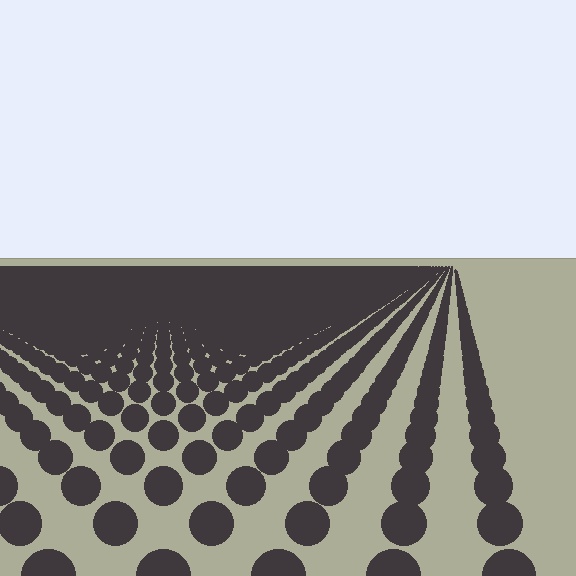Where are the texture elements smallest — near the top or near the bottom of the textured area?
Near the top.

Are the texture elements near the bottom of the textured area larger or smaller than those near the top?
Larger. Near the bottom, elements are closer to the viewer and appear at a bigger on-screen size.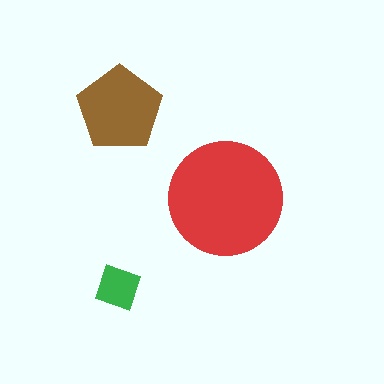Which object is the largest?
The red circle.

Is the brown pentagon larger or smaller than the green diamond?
Larger.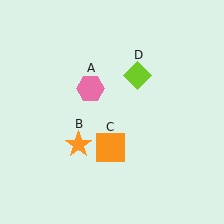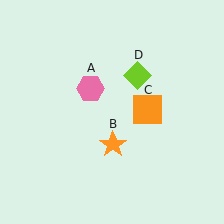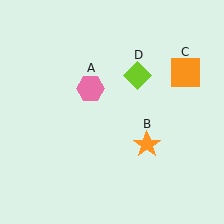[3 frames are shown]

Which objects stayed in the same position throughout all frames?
Pink hexagon (object A) and lime diamond (object D) remained stationary.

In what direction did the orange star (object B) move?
The orange star (object B) moved right.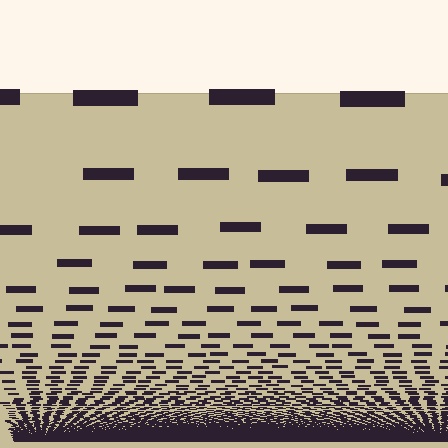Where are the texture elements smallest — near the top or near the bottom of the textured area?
Near the bottom.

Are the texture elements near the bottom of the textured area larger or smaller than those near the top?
Smaller. The gradient is inverted — elements near the bottom are smaller and denser.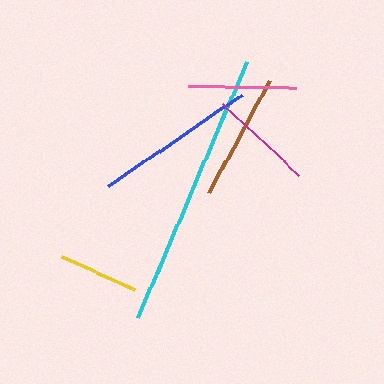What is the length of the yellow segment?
The yellow segment is approximately 80 pixels long.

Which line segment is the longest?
The cyan line is the longest at approximately 279 pixels.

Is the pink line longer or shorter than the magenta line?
The pink line is longer than the magenta line.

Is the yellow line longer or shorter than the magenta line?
The magenta line is longer than the yellow line.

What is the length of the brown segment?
The brown segment is approximately 127 pixels long.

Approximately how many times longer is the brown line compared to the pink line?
The brown line is approximately 1.2 times the length of the pink line.